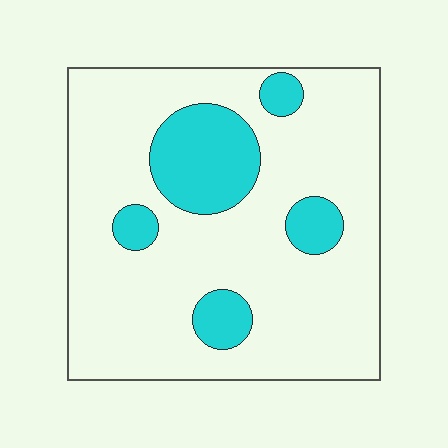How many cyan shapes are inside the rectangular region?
5.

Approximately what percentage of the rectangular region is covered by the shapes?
Approximately 20%.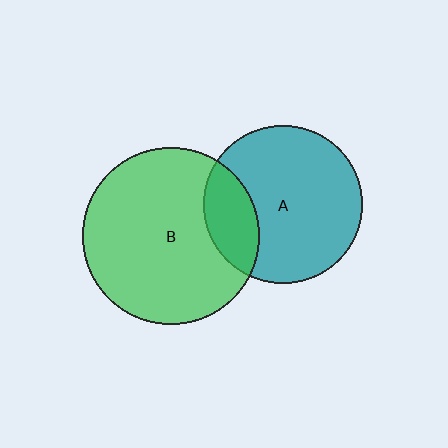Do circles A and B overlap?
Yes.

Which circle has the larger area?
Circle B (green).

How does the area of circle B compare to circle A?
Approximately 1.2 times.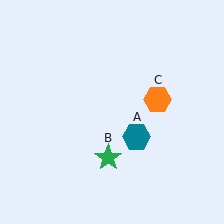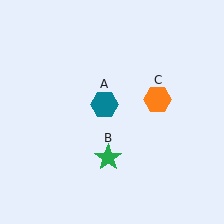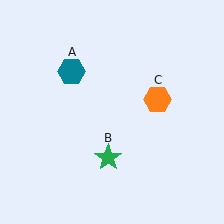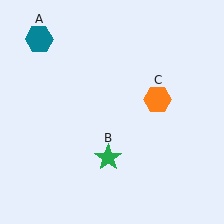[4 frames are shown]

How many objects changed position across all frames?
1 object changed position: teal hexagon (object A).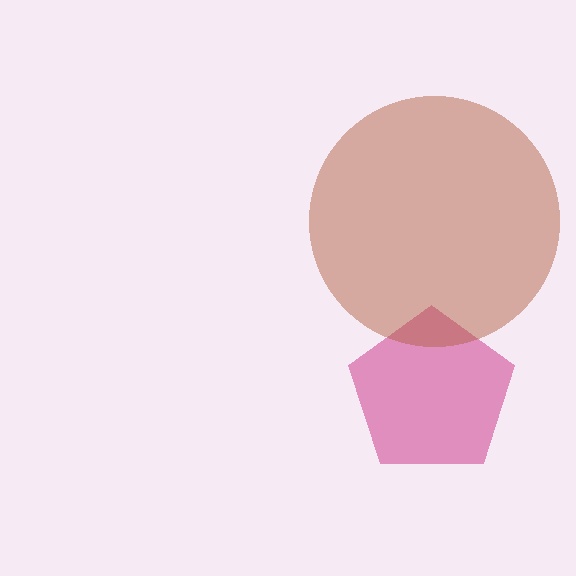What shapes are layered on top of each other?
The layered shapes are: a magenta pentagon, a brown circle.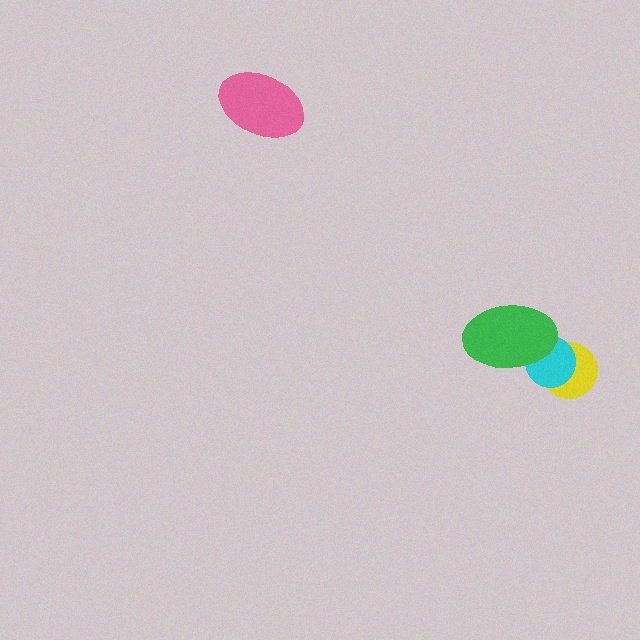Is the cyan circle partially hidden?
Yes, it is partially covered by another shape.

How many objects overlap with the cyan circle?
2 objects overlap with the cyan circle.